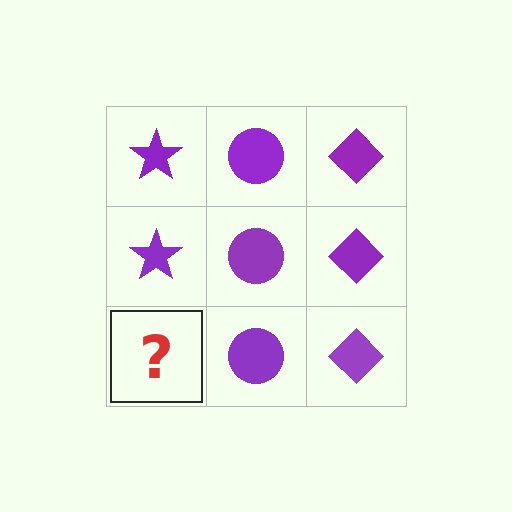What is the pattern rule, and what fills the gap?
The rule is that each column has a consistent shape. The gap should be filled with a purple star.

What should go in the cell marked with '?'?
The missing cell should contain a purple star.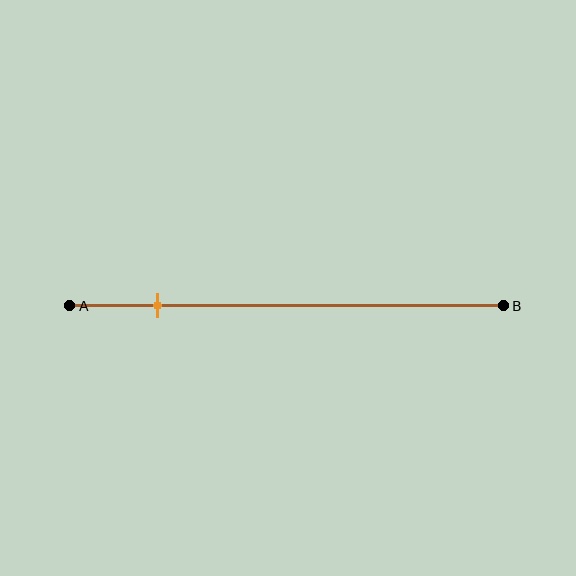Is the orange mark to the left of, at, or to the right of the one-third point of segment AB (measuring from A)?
The orange mark is to the left of the one-third point of segment AB.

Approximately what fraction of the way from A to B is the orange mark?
The orange mark is approximately 20% of the way from A to B.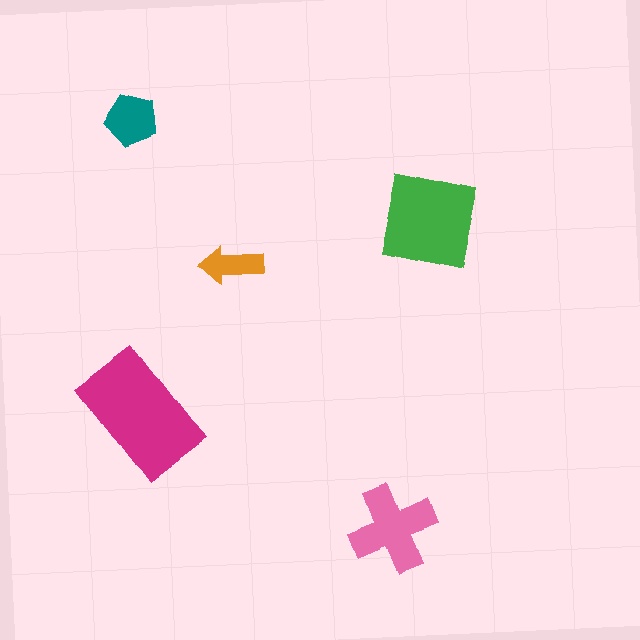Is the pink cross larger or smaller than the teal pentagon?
Larger.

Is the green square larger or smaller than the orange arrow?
Larger.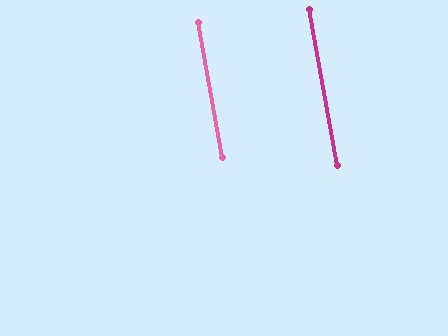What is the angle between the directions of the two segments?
Approximately 0 degrees.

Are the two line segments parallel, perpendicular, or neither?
Parallel — their directions differ by only 0.3°.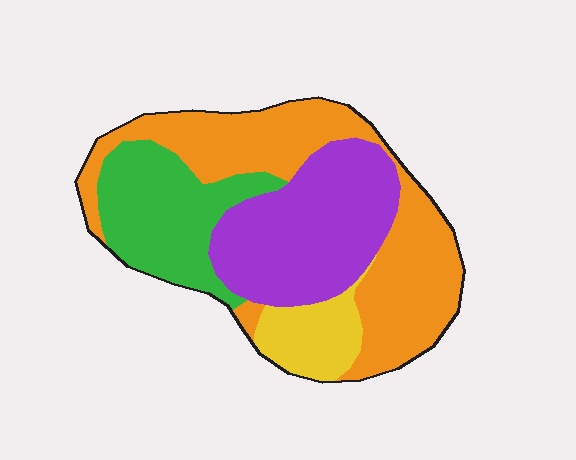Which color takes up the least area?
Yellow, at roughly 10%.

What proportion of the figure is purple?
Purple takes up between a quarter and a half of the figure.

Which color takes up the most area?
Orange, at roughly 40%.